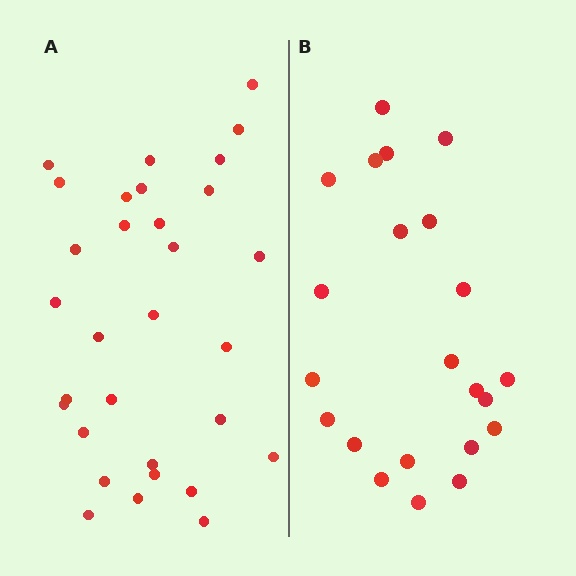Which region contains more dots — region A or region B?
Region A (the left region) has more dots.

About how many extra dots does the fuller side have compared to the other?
Region A has roughly 8 or so more dots than region B.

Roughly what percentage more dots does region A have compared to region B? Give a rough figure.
About 40% more.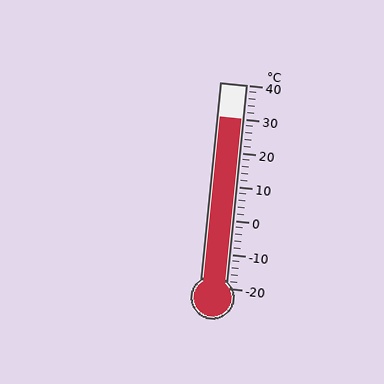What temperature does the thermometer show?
The thermometer shows approximately 30°C.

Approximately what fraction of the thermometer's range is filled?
The thermometer is filled to approximately 85% of its range.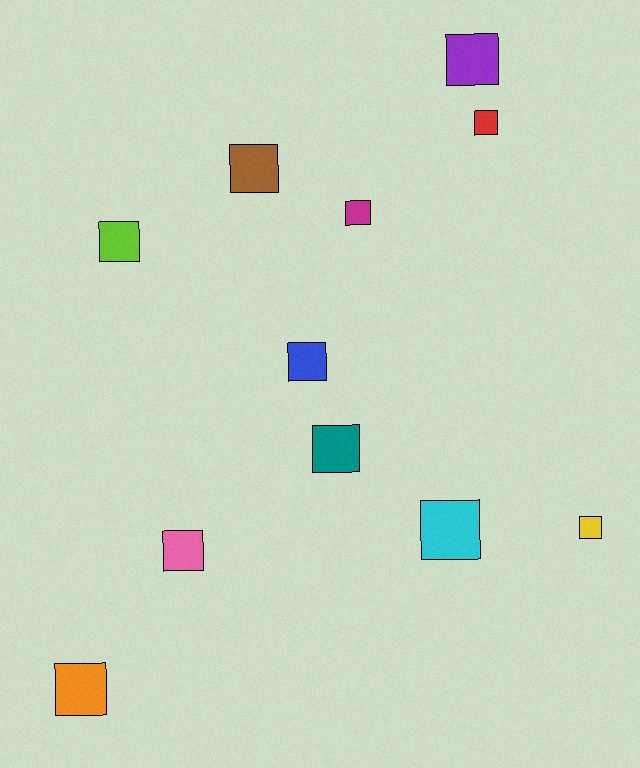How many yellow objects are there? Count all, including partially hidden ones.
There is 1 yellow object.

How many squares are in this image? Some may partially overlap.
There are 11 squares.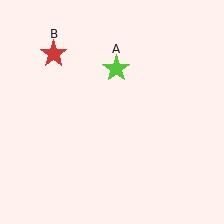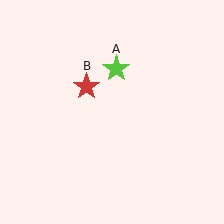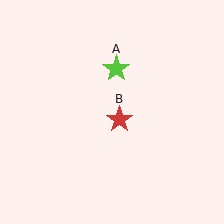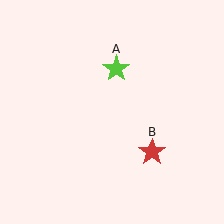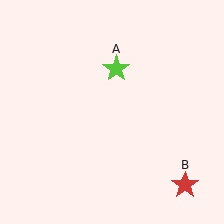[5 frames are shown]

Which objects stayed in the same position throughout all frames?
Lime star (object A) remained stationary.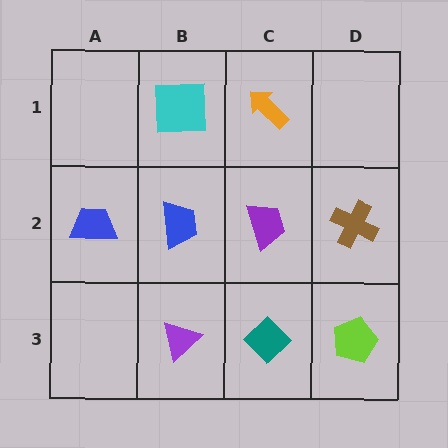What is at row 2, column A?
A blue trapezoid.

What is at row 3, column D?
A lime pentagon.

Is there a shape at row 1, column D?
No, that cell is empty.